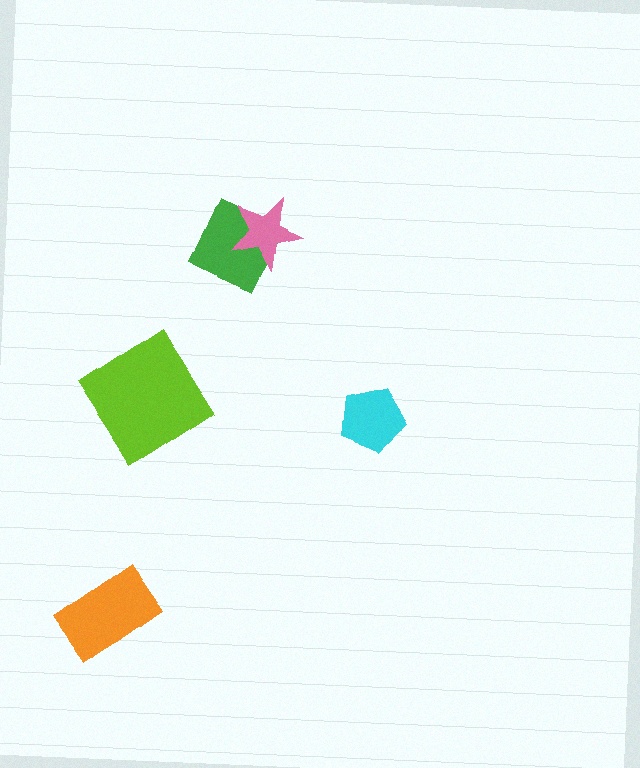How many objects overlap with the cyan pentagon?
0 objects overlap with the cyan pentagon.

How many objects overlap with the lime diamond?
0 objects overlap with the lime diamond.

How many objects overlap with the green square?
1 object overlaps with the green square.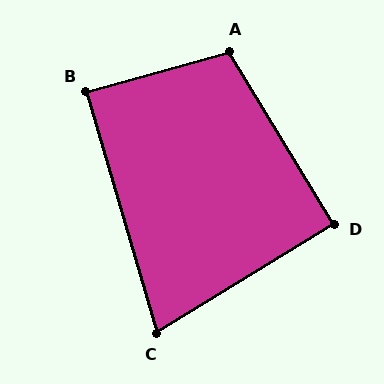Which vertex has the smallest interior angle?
C, at approximately 75 degrees.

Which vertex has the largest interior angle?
A, at approximately 105 degrees.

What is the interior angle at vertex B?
Approximately 90 degrees (approximately right).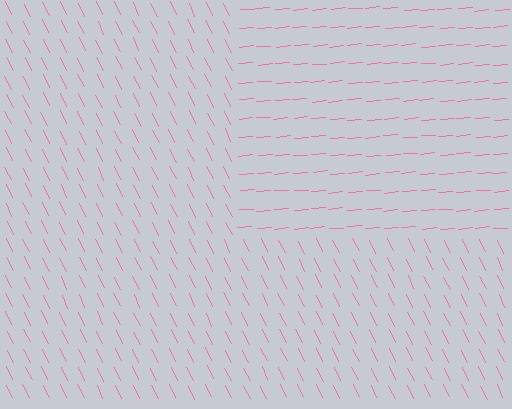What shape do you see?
I see a rectangle.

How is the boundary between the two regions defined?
The boundary is defined purely by a change in line orientation (approximately 68 degrees difference). All lines are the same color and thickness.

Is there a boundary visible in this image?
Yes, there is a texture boundary formed by a change in line orientation.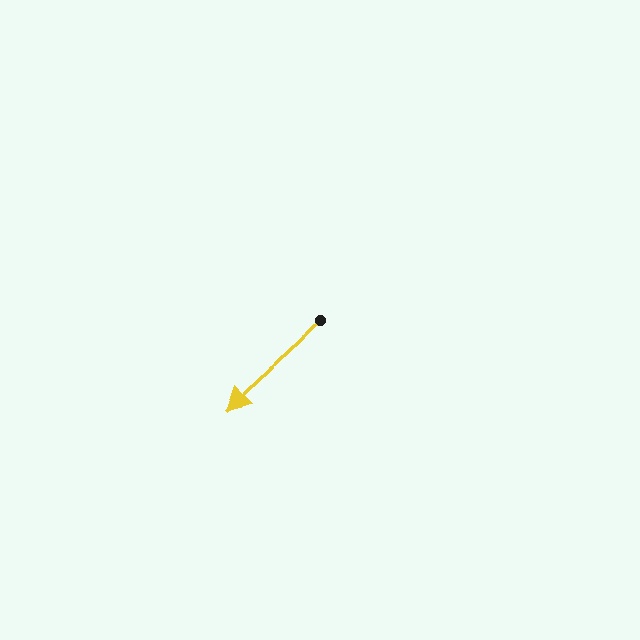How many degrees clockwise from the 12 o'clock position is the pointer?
Approximately 228 degrees.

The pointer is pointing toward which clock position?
Roughly 8 o'clock.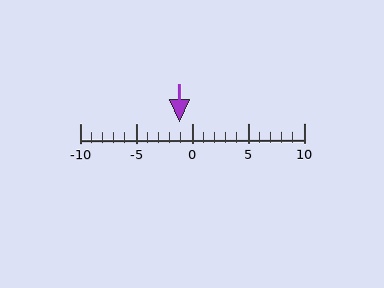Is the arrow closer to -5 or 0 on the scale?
The arrow is closer to 0.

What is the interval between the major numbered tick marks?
The major tick marks are spaced 5 units apart.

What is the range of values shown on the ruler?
The ruler shows values from -10 to 10.